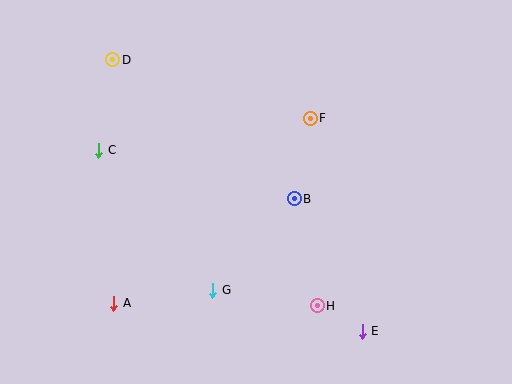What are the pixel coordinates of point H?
Point H is at (317, 306).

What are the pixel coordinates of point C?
Point C is at (99, 150).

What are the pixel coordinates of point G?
Point G is at (213, 290).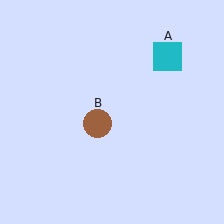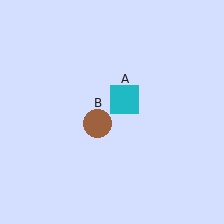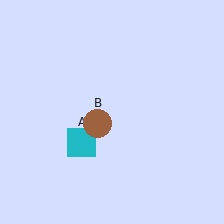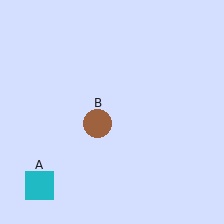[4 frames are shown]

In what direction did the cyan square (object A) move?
The cyan square (object A) moved down and to the left.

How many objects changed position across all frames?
1 object changed position: cyan square (object A).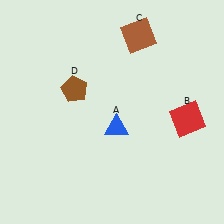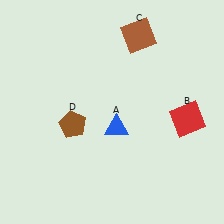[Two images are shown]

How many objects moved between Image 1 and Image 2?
1 object moved between the two images.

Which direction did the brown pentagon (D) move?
The brown pentagon (D) moved down.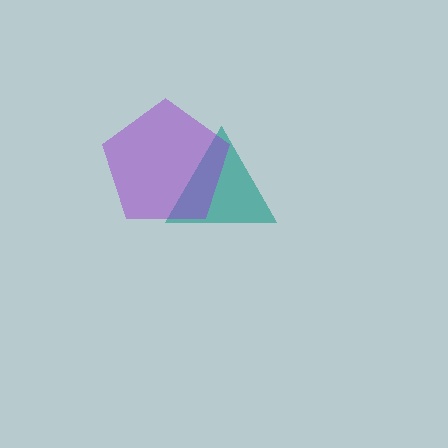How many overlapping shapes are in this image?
There are 2 overlapping shapes in the image.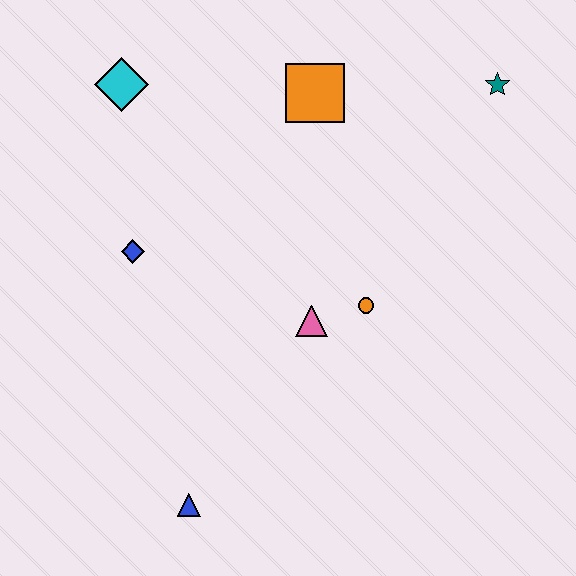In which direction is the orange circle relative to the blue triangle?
The orange circle is above the blue triangle.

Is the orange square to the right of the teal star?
No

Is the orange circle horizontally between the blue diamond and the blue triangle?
No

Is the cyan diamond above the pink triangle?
Yes